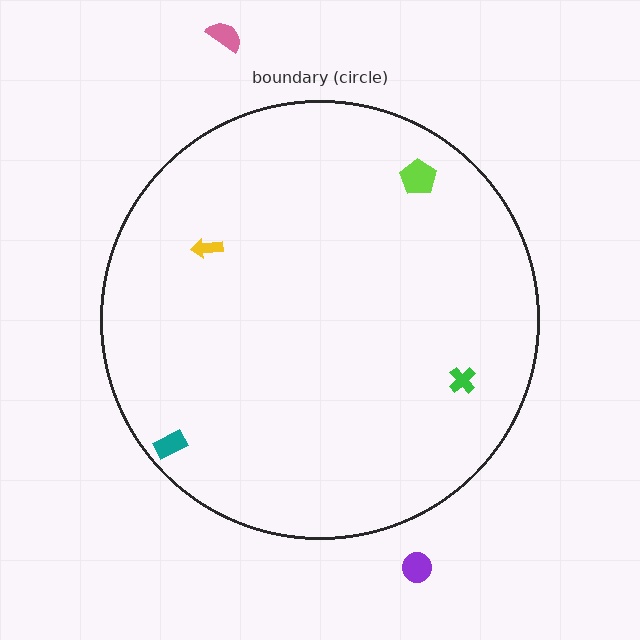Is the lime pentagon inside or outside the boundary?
Inside.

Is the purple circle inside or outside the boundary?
Outside.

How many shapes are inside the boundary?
4 inside, 2 outside.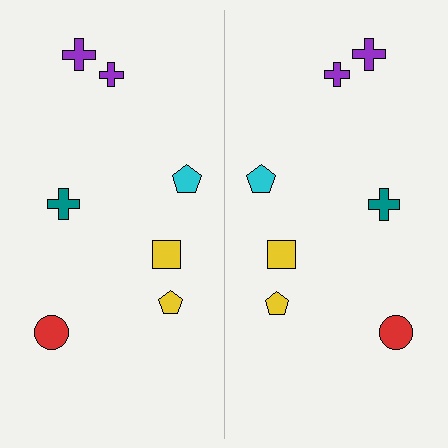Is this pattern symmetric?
Yes, this pattern has bilateral (reflection) symmetry.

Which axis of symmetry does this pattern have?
The pattern has a vertical axis of symmetry running through the center of the image.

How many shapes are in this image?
There are 14 shapes in this image.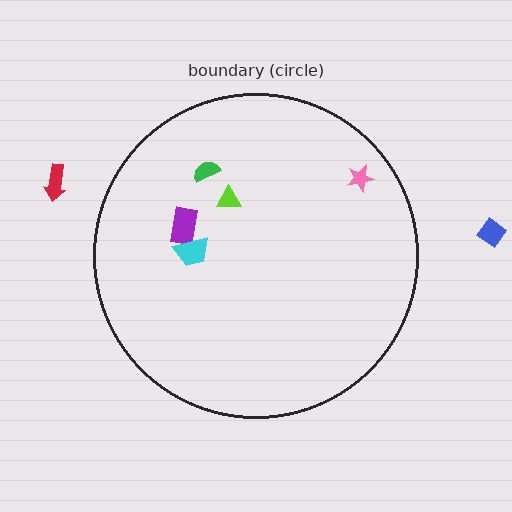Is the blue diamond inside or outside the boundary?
Outside.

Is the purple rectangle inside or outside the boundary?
Inside.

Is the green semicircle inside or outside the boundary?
Inside.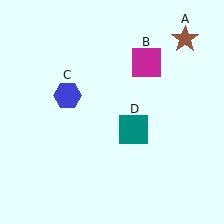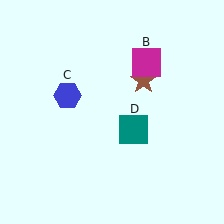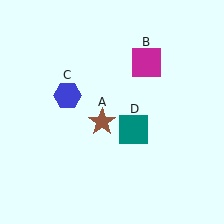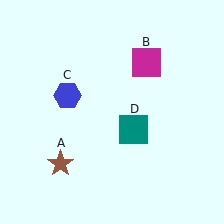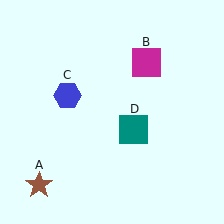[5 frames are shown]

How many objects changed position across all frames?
1 object changed position: brown star (object A).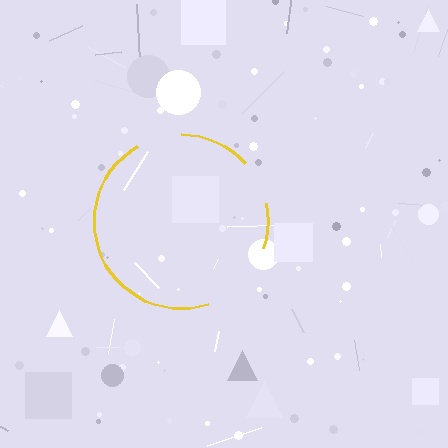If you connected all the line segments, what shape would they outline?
They would outline a circle.